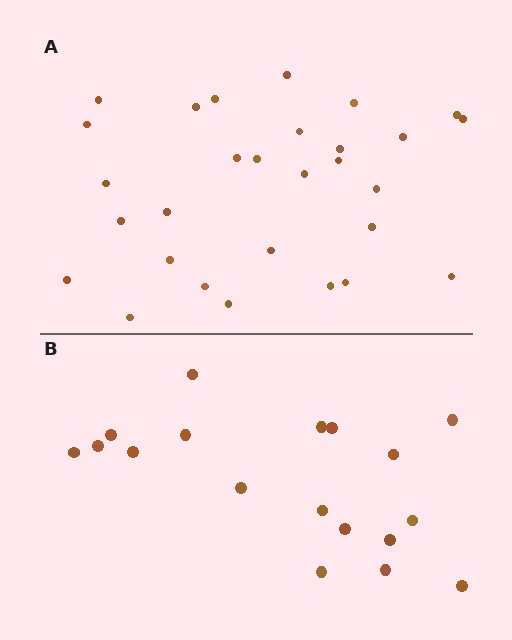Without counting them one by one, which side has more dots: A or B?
Region A (the top region) has more dots.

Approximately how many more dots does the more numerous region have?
Region A has roughly 12 or so more dots than region B.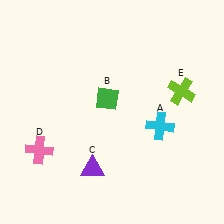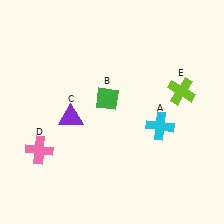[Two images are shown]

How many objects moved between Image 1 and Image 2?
1 object moved between the two images.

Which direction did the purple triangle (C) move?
The purple triangle (C) moved up.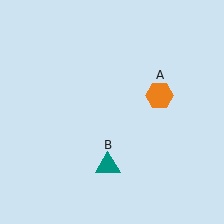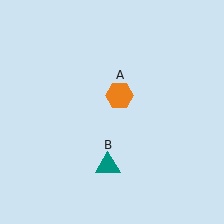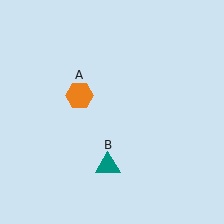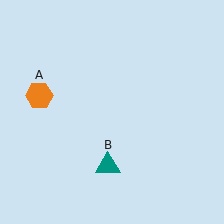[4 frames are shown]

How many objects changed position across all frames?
1 object changed position: orange hexagon (object A).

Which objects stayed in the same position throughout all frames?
Teal triangle (object B) remained stationary.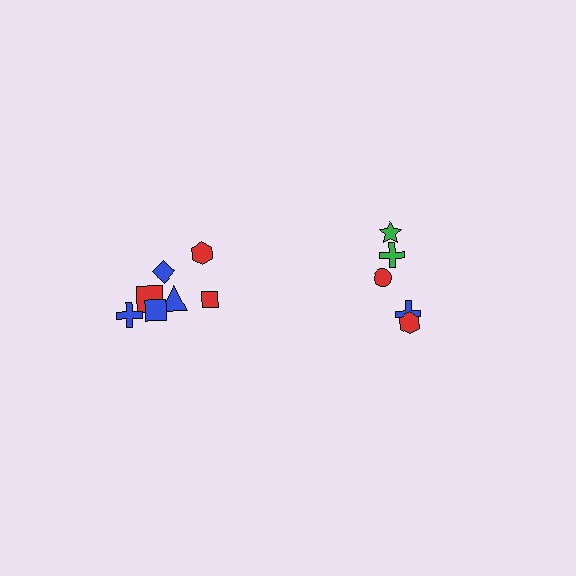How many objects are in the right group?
There are 5 objects.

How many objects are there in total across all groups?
There are 12 objects.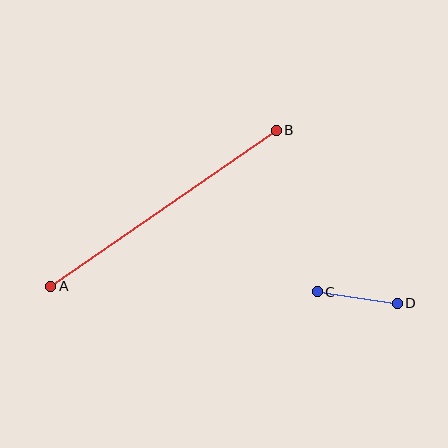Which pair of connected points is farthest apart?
Points A and B are farthest apart.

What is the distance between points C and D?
The distance is approximately 81 pixels.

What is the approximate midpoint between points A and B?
The midpoint is at approximately (163, 208) pixels.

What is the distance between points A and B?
The distance is approximately 274 pixels.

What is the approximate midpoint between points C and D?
The midpoint is at approximately (357, 297) pixels.